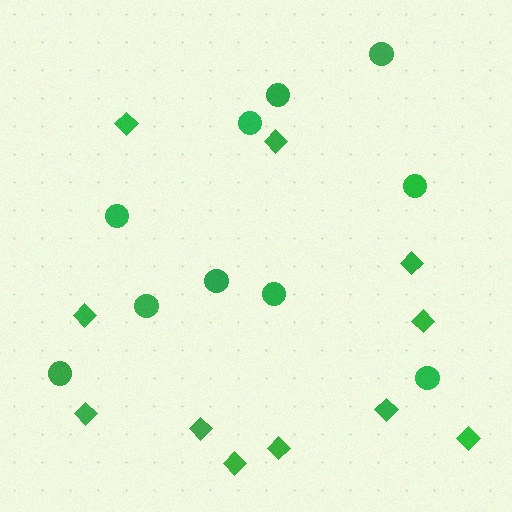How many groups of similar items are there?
There are 2 groups: one group of circles (10) and one group of diamonds (11).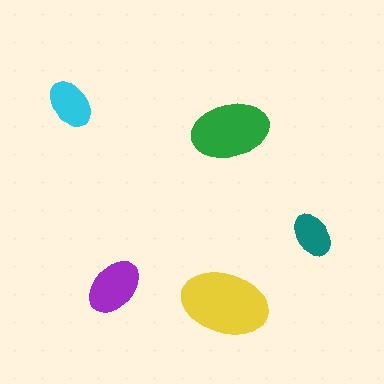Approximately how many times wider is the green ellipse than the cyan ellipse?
About 1.5 times wider.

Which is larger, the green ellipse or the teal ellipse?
The green one.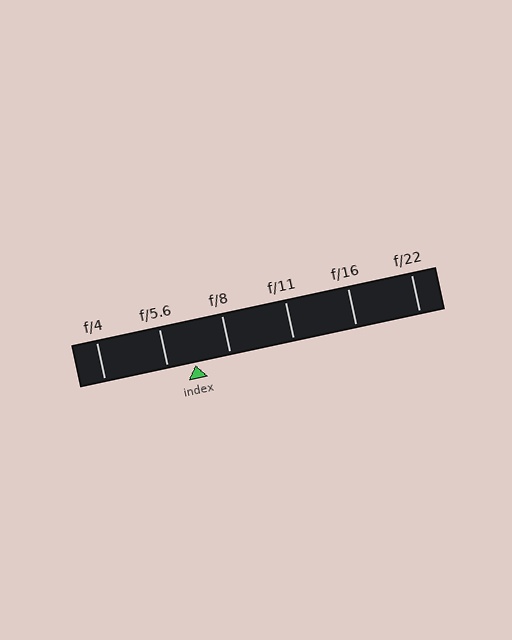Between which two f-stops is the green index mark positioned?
The index mark is between f/5.6 and f/8.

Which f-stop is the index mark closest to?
The index mark is closest to f/5.6.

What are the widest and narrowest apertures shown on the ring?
The widest aperture shown is f/4 and the narrowest is f/22.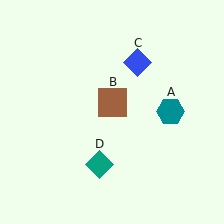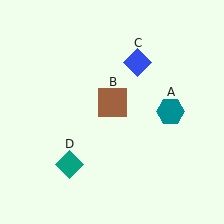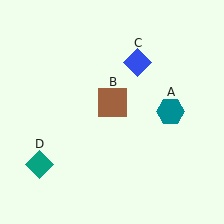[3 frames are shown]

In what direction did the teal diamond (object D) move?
The teal diamond (object D) moved left.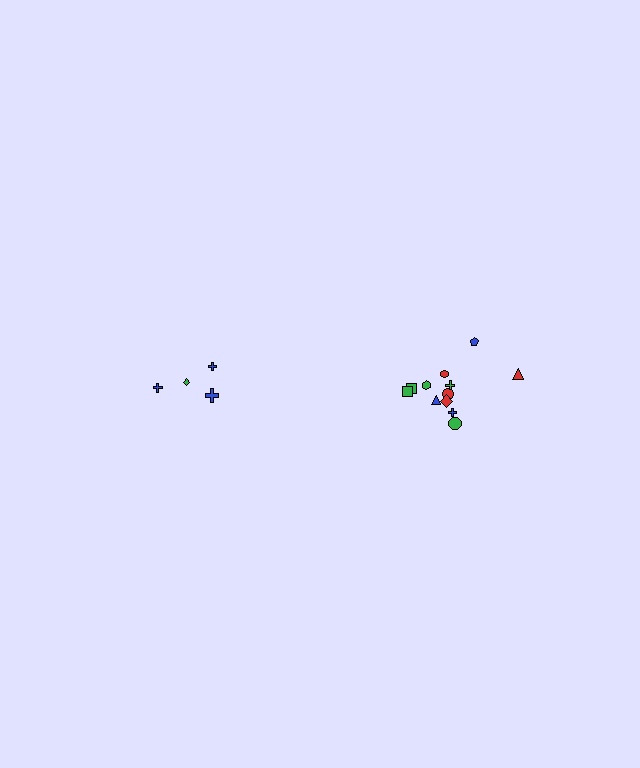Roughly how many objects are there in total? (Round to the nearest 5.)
Roughly 15 objects in total.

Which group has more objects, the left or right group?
The right group.